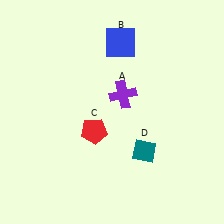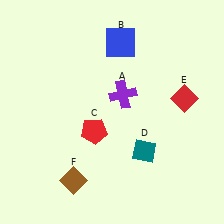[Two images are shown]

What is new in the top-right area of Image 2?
A red diamond (E) was added in the top-right area of Image 2.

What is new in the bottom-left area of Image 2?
A brown diamond (F) was added in the bottom-left area of Image 2.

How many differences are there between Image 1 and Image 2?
There are 2 differences between the two images.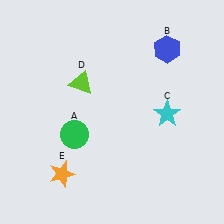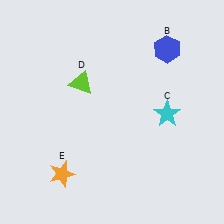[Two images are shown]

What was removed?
The green circle (A) was removed in Image 2.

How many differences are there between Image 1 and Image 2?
There is 1 difference between the two images.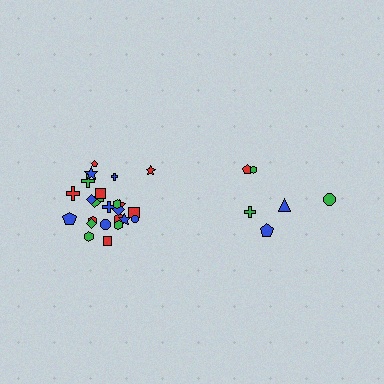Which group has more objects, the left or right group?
The left group.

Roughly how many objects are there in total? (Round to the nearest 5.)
Roughly 30 objects in total.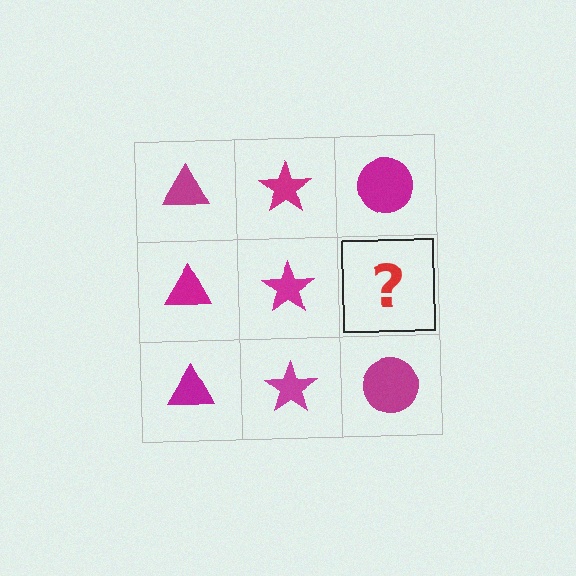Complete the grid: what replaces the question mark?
The question mark should be replaced with a magenta circle.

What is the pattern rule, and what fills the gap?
The rule is that each column has a consistent shape. The gap should be filled with a magenta circle.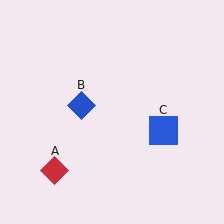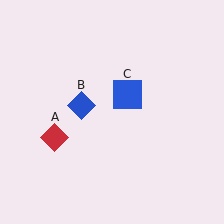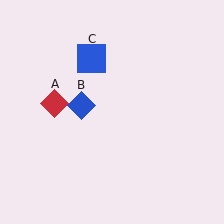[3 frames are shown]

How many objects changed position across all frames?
2 objects changed position: red diamond (object A), blue square (object C).